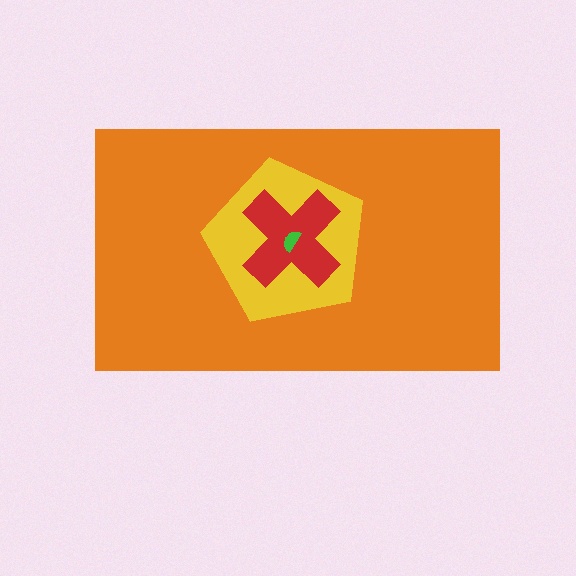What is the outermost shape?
The orange rectangle.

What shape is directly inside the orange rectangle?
The yellow pentagon.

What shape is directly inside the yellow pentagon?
The red cross.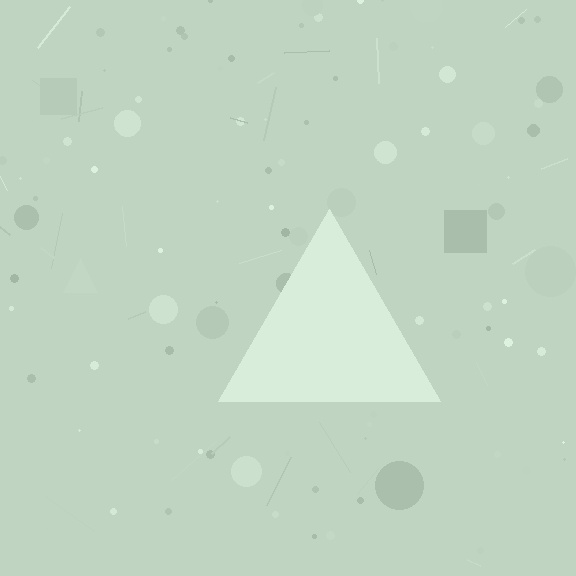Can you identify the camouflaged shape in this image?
The camouflaged shape is a triangle.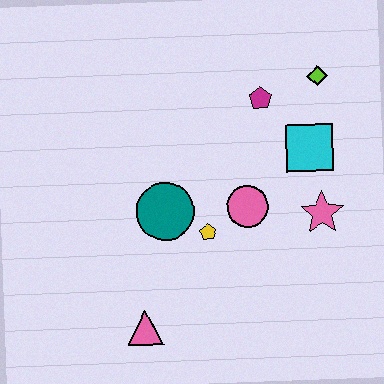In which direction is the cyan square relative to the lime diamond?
The cyan square is below the lime diamond.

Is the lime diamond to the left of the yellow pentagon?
No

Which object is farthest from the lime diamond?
The pink triangle is farthest from the lime diamond.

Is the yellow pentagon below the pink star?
Yes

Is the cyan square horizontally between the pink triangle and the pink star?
Yes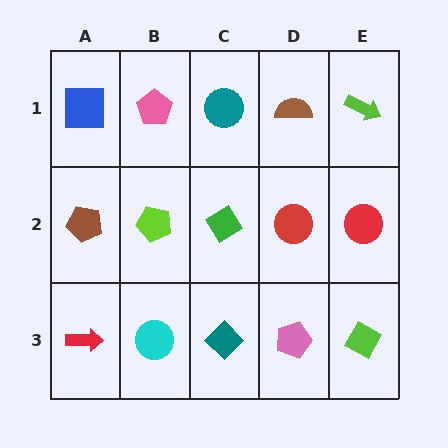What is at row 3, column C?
A teal diamond.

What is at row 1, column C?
A teal circle.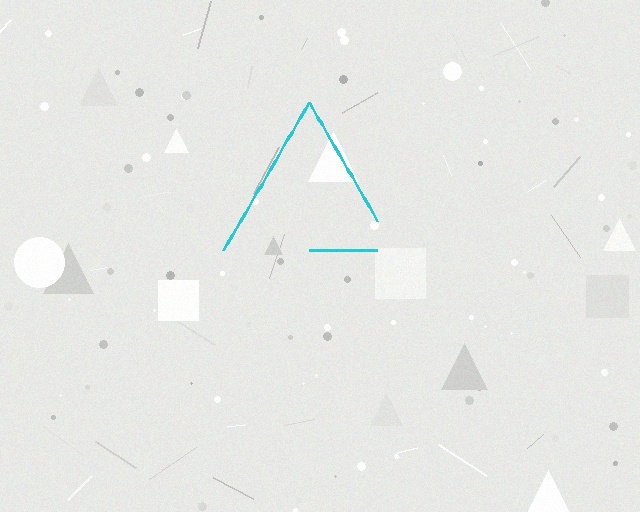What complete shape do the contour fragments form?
The contour fragments form a triangle.